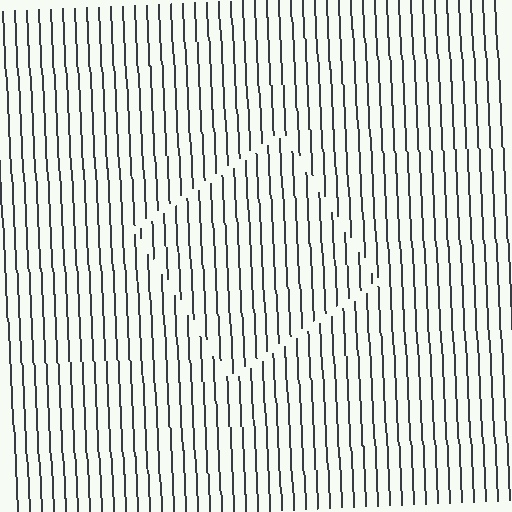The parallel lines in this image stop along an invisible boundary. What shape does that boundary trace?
An illusory square. The interior of the shape contains the same grating, shifted by half a period — the contour is defined by the phase discontinuity where line-ends from the inner and outer gratings abut.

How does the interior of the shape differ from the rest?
The interior of the shape contains the same grating, shifted by half a period — the contour is defined by the phase discontinuity where line-ends from the inner and outer gratings abut.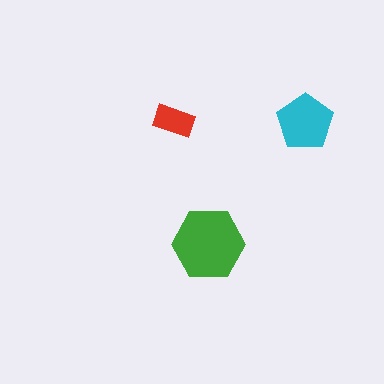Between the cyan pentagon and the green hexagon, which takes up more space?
The green hexagon.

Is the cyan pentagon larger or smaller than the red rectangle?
Larger.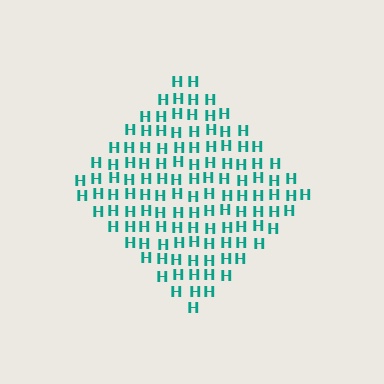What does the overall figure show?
The overall figure shows a diamond.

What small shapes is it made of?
It is made of small letter H's.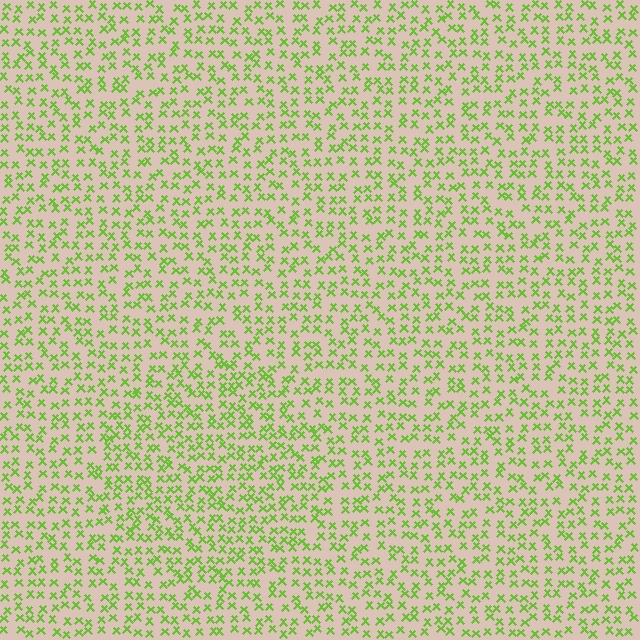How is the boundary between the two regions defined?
The boundary is defined by a change in element density (approximately 1.4x ratio). All elements are the same color, size, and shape.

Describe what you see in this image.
The image contains small lime elements arranged at two different densities. A circle-shaped region is visible where the elements are more densely packed than the surrounding area.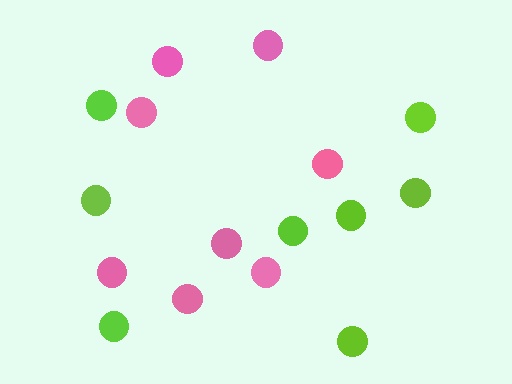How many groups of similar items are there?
There are 2 groups: one group of lime circles (8) and one group of pink circles (8).